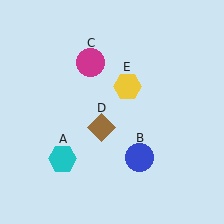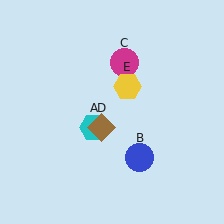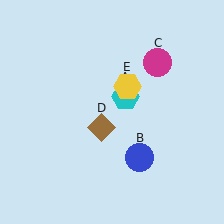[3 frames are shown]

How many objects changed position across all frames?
2 objects changed position: cyan hexagon (object A), magenta circle (object C).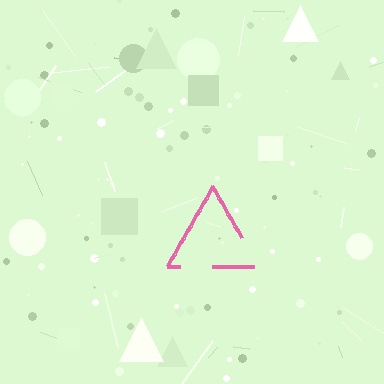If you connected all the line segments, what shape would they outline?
They would outline a triangle.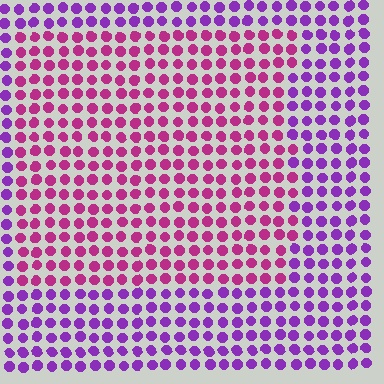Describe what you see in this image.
The image is filled with small purple elements in a uniform arrangement. A rectangle-shaped region is visible where the elements are tinted to a slightly different hue, forming a subtle color boundary.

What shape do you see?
I see a rectangle.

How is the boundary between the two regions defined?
The boundary is defined purely by a slight shift in hue (about 41 degrees). Spacing, size, and orientation are identical on both sides.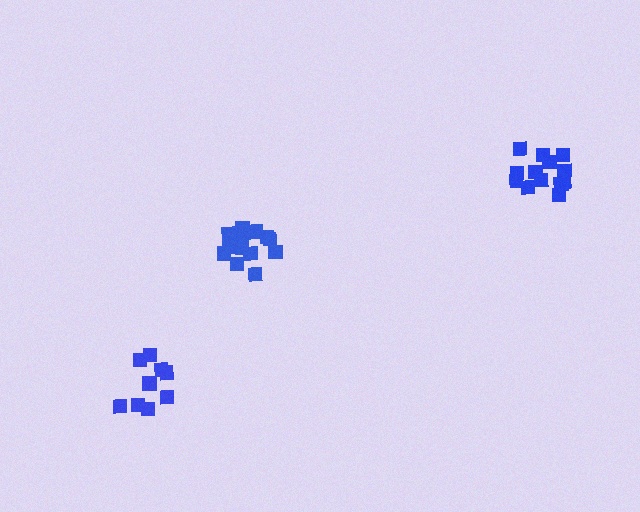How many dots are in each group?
Group 1: 13 dots, Group 2: 14 dots, Group 3: 9 dots (36 total).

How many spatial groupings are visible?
There are 3 spatial groupings.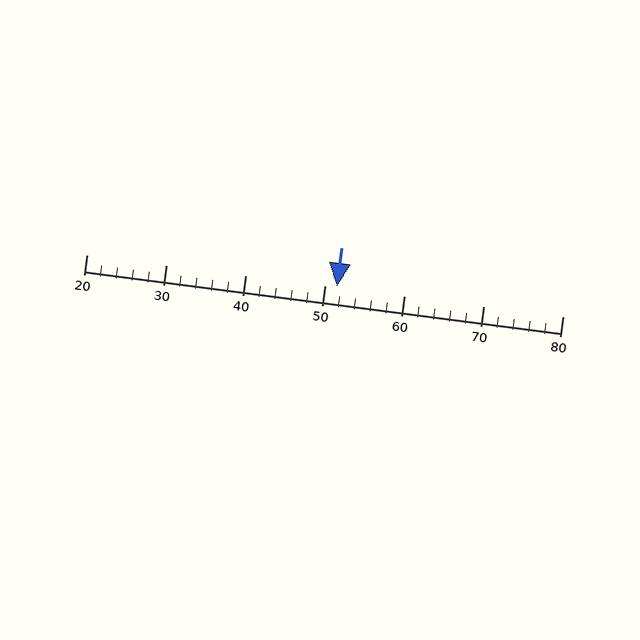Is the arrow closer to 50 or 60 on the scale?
The arrow is closer to 50.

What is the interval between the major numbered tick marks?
The major tick marks are spaced 10 units apart.